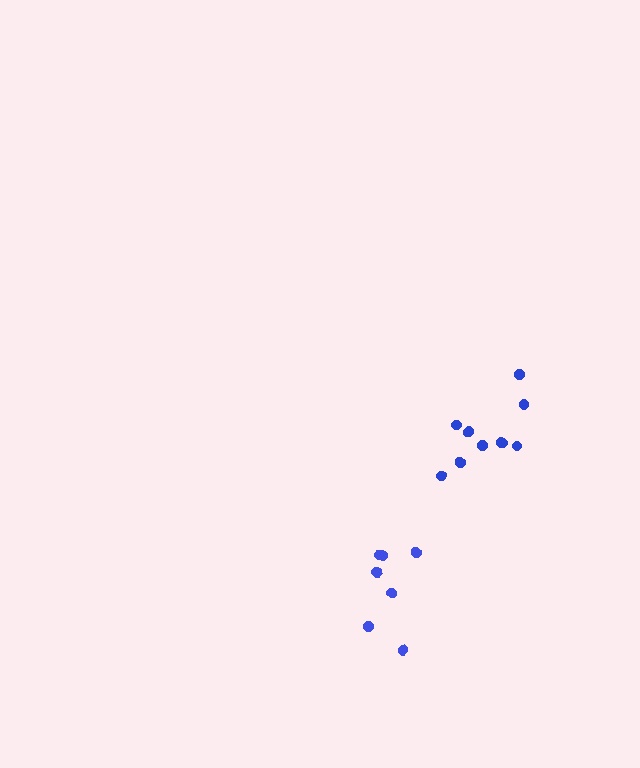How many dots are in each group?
Group 1: 10 dots, Group 2: 7 dots (17 total).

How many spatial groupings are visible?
There are 2 spatial groupings.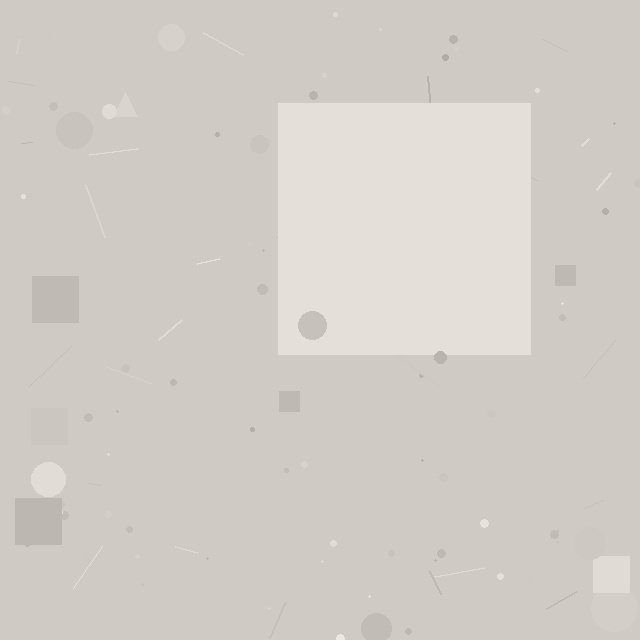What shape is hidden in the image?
A square is hidden in the image.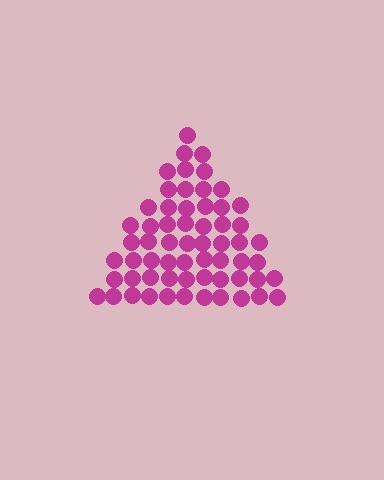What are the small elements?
The small elements are circles.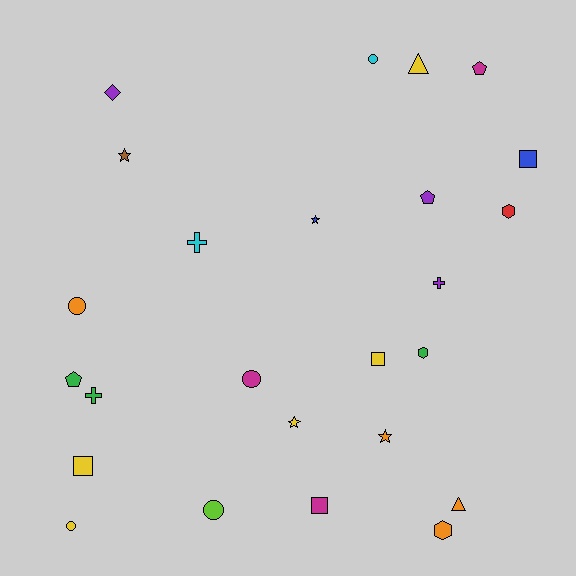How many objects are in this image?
There are 25 objects.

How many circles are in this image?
There are 5 circles.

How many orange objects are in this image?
There are 4 orange objects.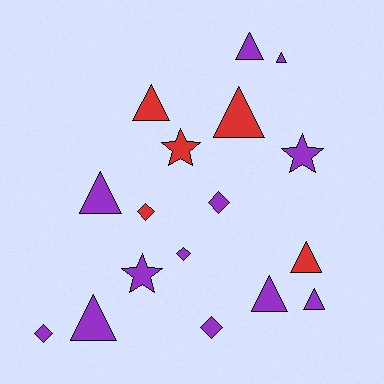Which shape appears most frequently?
Triangle, with 9 objects.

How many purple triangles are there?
There are 6 purple triangles.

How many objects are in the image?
There are 17 objects.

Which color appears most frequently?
Purple, with 12 objects.